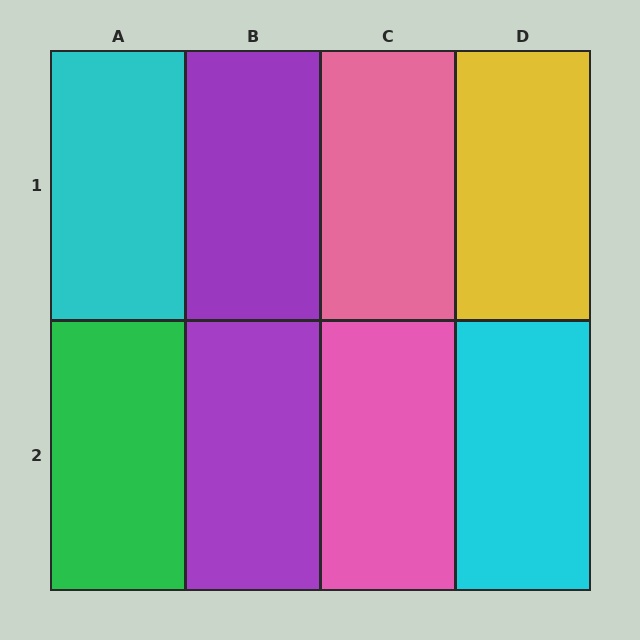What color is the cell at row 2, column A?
Green.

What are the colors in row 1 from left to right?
Cyan, purple, pink, yellow.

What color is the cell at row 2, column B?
Purple.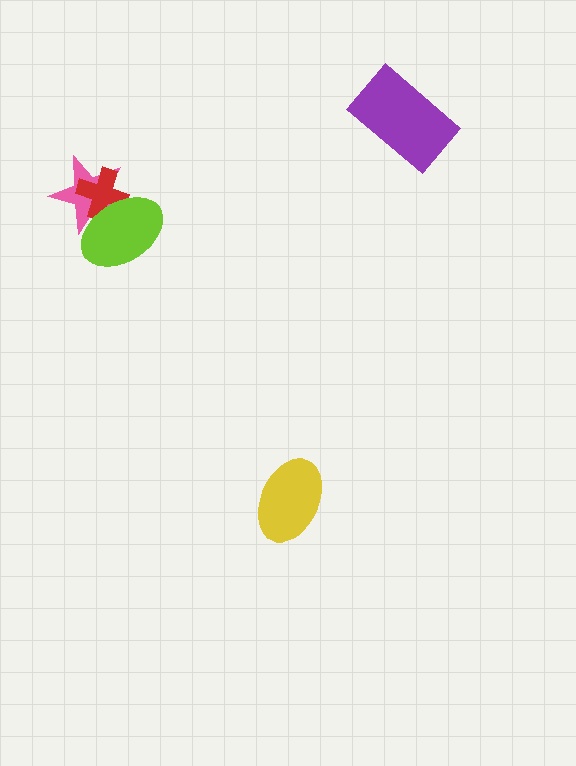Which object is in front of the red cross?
The lime ellipse is in front of the red cross.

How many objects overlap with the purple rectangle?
0 objects overlap with the purple rectangle.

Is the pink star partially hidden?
Yes, it is partially covered by another shape.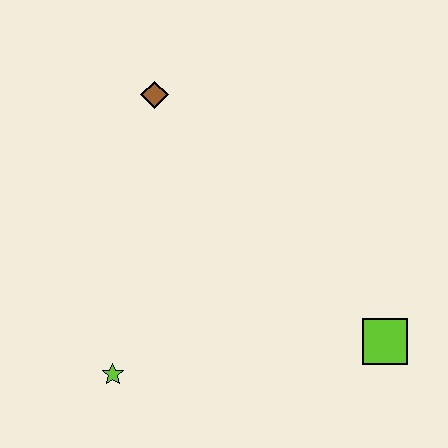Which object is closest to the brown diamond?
The lime star is closest to the brown diamond.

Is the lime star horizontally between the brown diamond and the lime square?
No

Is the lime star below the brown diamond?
Yes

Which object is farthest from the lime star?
The brown diamond is farthest from the lime star.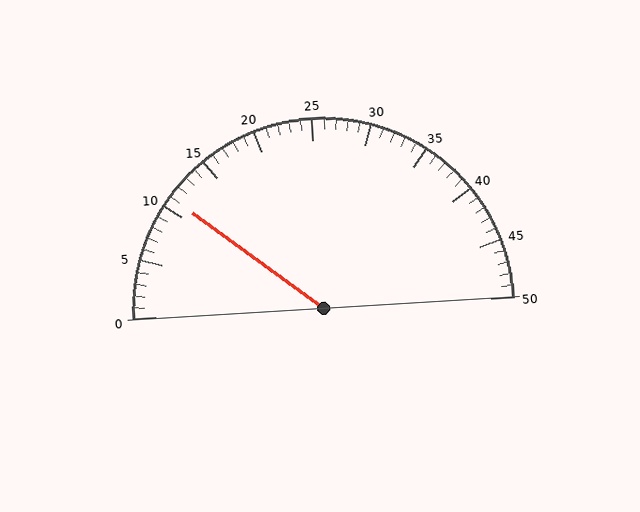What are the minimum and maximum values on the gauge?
The gauge ranges from 0 to 50.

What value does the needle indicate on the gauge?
The needle indicates approximately 11.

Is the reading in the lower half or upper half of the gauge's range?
The reading is in the lower half of the range (0 to 50).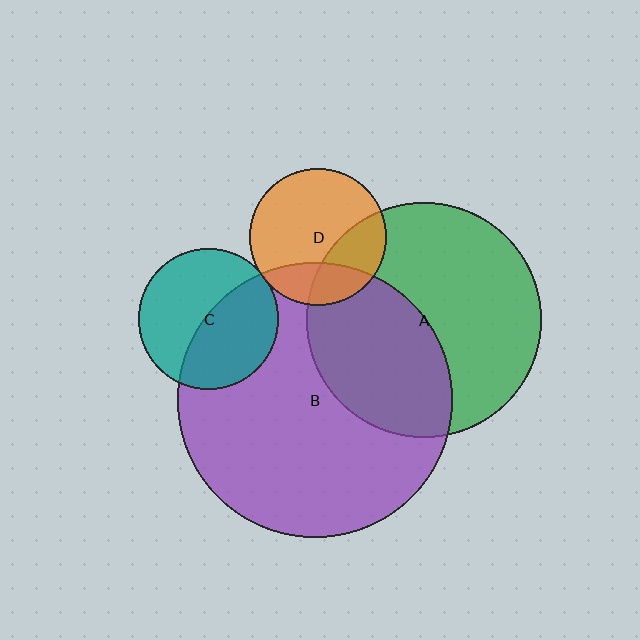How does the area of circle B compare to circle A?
Approximately 1.4 times.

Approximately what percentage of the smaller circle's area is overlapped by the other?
Approximately 5%.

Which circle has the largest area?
Circle B (purple).